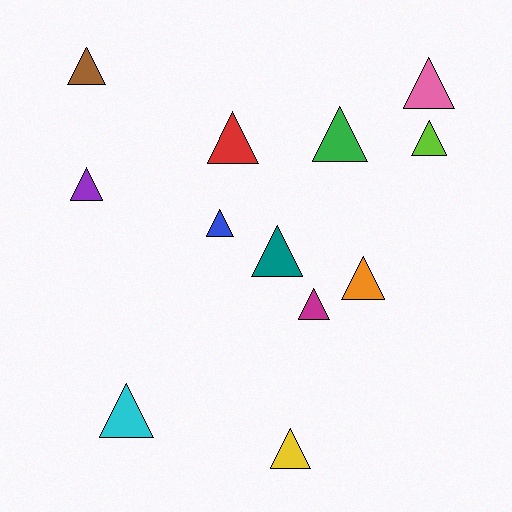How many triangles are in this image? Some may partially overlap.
There are 12 triangles.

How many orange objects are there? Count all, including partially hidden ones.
There is 1 orange object.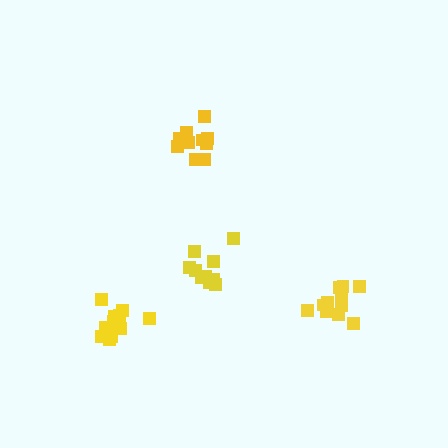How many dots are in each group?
Group 1: 13 dots, Group 2: 11 dots, Group 3: 10 dots, Group 4: 11 dots (45 total).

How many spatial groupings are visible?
There are 4 spatial groupings.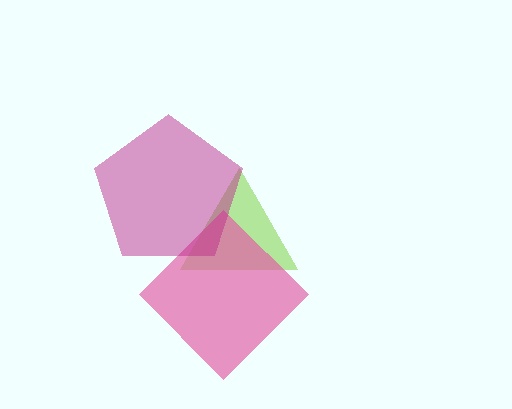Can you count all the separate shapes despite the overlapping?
Yes, there are 3 separate shapes.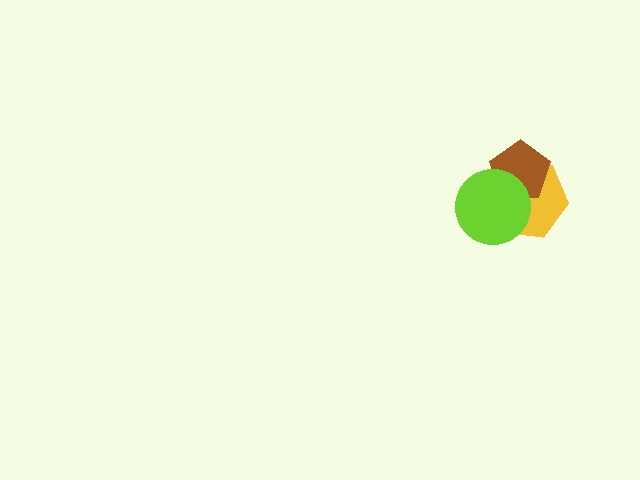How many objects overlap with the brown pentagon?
2 objects overlap with the brown pentagon.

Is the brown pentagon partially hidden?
Yes, it is partially covered by another shape.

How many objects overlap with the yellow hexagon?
2 objects overlap with the yellow hexagon.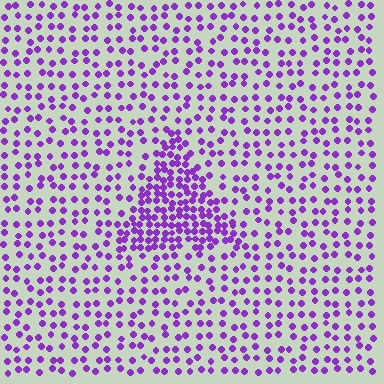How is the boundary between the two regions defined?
The boundary is defined by a change in element density (approximately 2.2x ratio). All elements are the same color, size, and shape.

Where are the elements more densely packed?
The elements are more densely packed inside the triangle boundary.